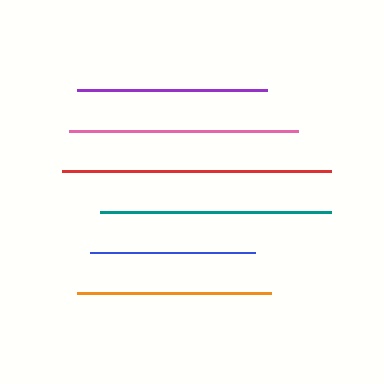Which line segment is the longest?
The red line is the longest at approximately 270 pixels.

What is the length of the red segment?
The red segment is approximately 270 pixels long.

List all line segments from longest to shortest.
From longest to shortest: red, teal, pink, orange, purple, blue.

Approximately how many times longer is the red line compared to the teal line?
The red line is approximately 1.2 times the length of the teal line.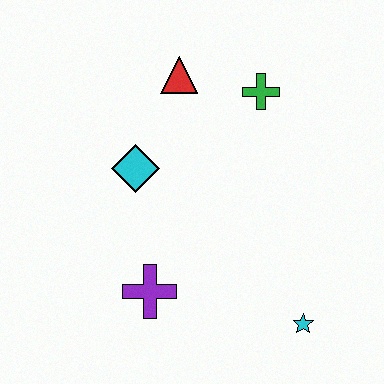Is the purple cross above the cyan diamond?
No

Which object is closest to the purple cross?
The cyan diamond is closest to the purple cross.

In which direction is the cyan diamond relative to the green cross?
The cyan diamond is to the left of the green cross.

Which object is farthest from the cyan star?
The red triangle is farthest from the cyan star.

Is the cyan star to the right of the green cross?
Yes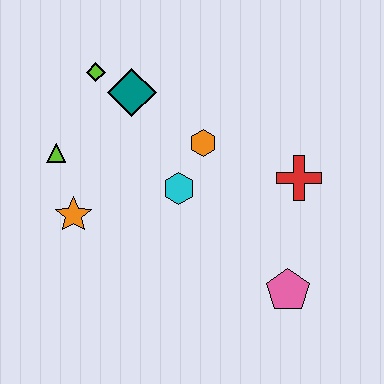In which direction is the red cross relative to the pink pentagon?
The red cross is above the pink pentagon.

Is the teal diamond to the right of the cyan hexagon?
No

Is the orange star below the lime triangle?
Yes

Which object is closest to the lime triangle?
The orange star is closest to the lime triangle.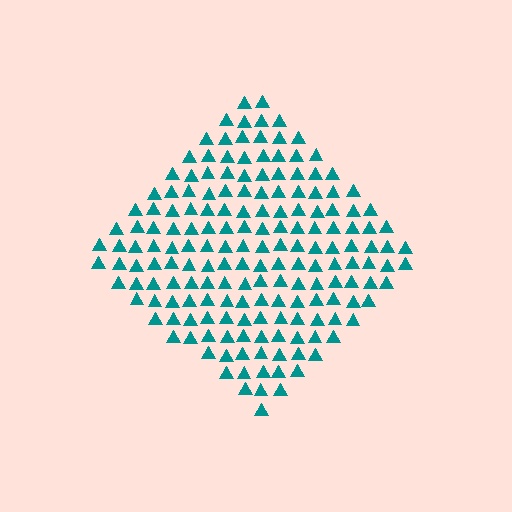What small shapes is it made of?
It is made of small triangles.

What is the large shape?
The large shape is a diamond.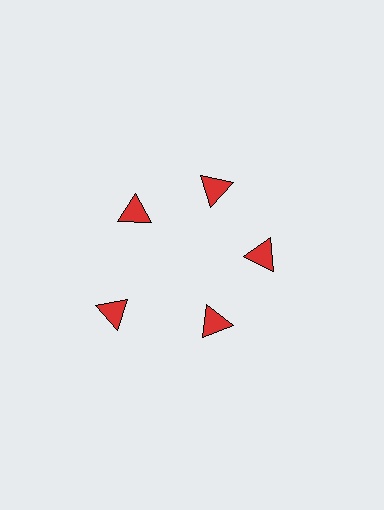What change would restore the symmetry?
The symmetry would be restored by moving it inward, back onto the ring so that all 5 triangles sit at equal angles and equal distance from the center.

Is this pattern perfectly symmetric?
No. The 5 red triangles are arranged in a ring, but one element near the 8 o'clock position is pushed outward from the center, breaking the 5-fold rotational symmetry.